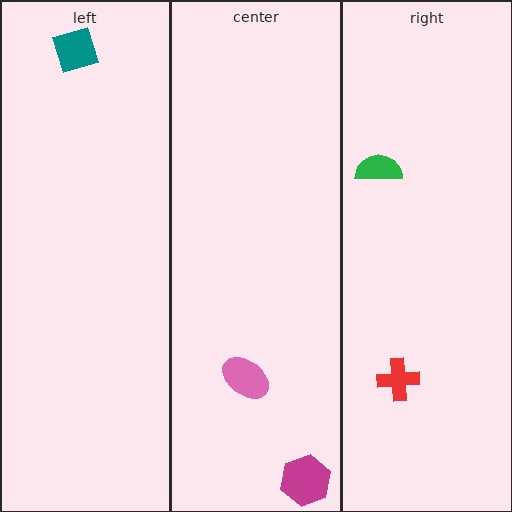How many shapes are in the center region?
2.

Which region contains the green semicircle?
The right region.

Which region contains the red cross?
The right region.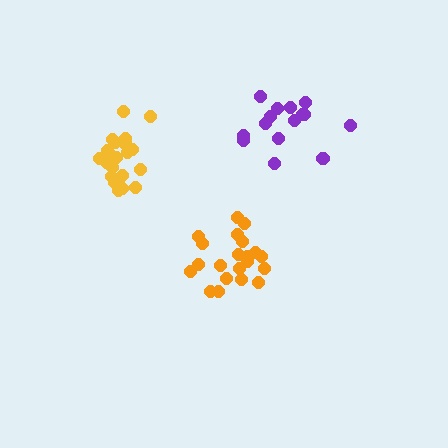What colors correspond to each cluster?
The clusters are colored: yellow, purple, orange.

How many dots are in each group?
Group 1: 21 dots, Group 2: 15 dots, Group 3: 21 dots (57 total).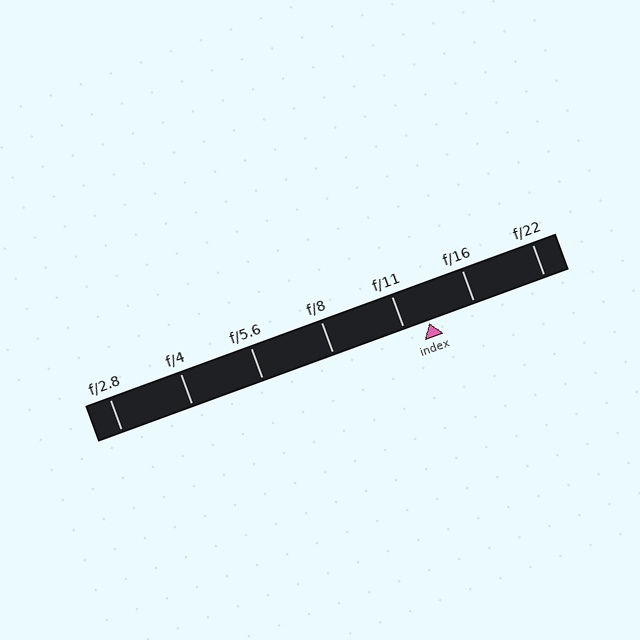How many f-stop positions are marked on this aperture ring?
There are 7 f-stop positions marked.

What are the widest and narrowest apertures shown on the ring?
The widest aperture shown is f/2.8 and the narrowest is f/22.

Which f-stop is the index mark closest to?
The index mark is closest to f/11.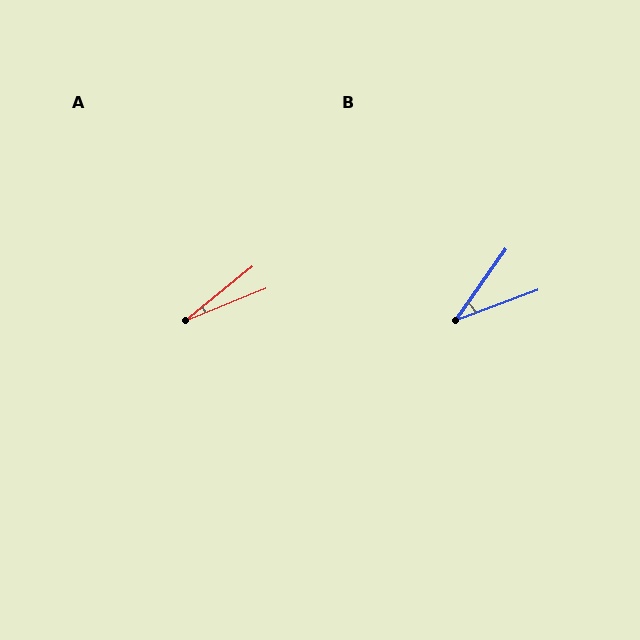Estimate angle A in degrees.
Approximately 17 degrees.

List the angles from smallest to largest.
A (17°), B (34°).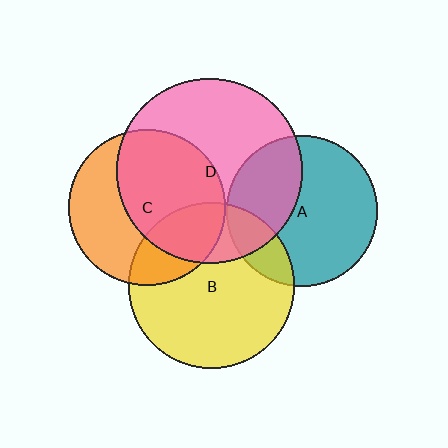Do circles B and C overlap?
Yes.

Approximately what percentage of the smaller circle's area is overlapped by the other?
Approximately 25%.